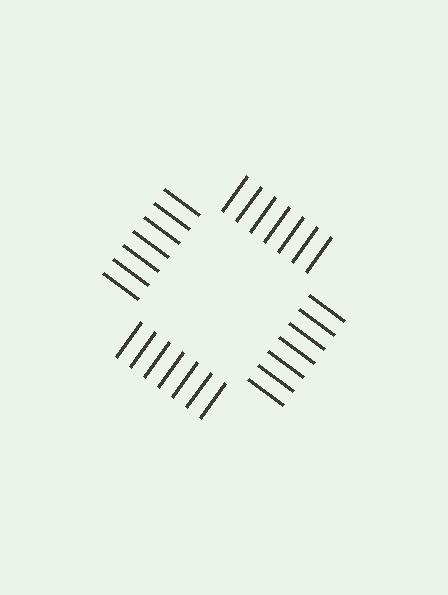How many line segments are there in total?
28 — 7 along each of the 4 edges.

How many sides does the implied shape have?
4 sides — the line-ends trace a square.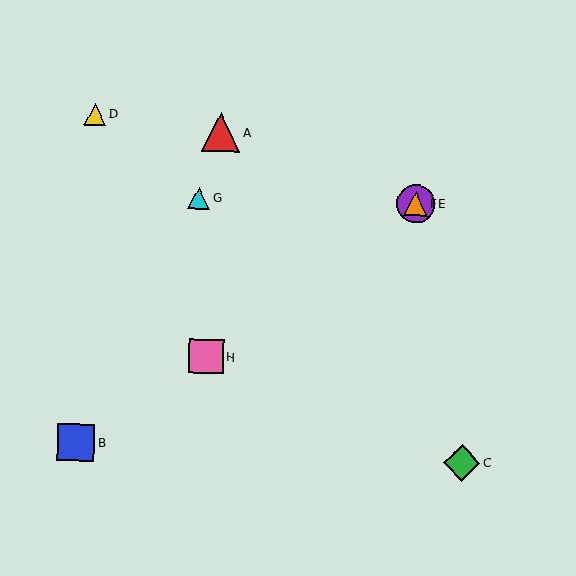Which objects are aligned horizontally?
Objects E, F, G are aligned horizontally.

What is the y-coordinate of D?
Object D is at y≈114.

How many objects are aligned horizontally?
3 objects (E, F, G) are aligned horizontally.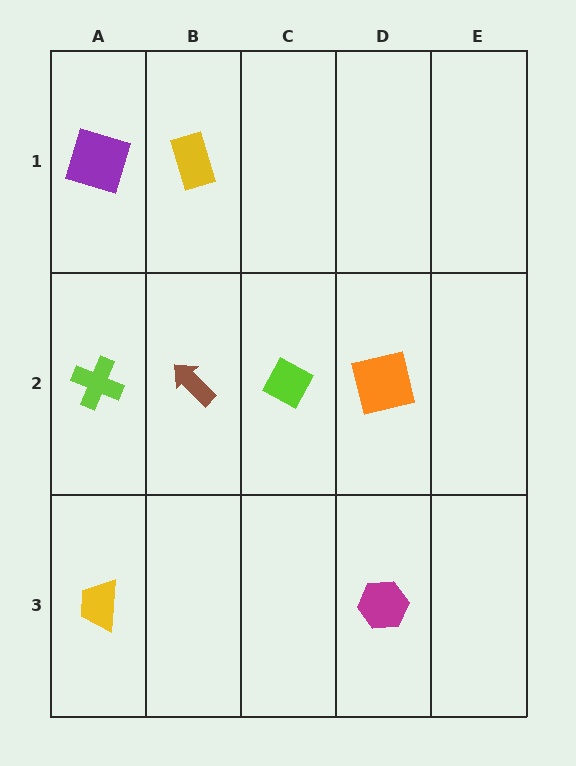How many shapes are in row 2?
4 shapes.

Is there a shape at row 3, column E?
No, that cell is empty.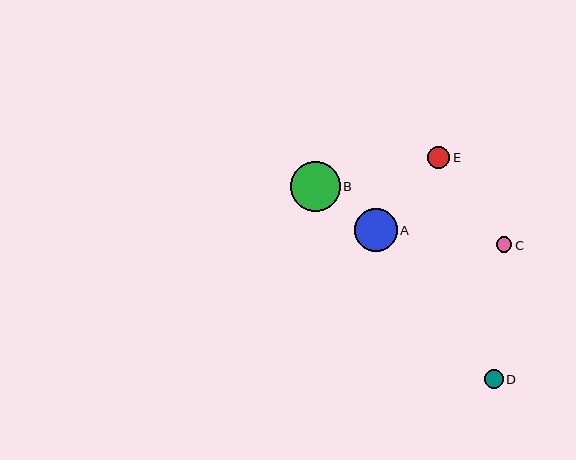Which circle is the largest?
Circle B is the largest with a size of approximately 49 pixels.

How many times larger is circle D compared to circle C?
Circle D is approximately 1.2 times the size of circle C.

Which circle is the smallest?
Circle C is the smallest with a size of approximately 15 pixels.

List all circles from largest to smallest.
From largest to smallest: B, A, E, D, C.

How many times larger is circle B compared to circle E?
Circle B is approximately 2.2 times the size of circle E.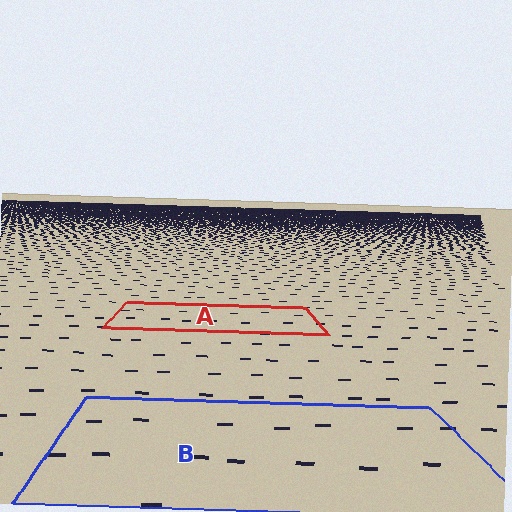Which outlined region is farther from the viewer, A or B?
Region A is farther from the viewer — the texture elements inside it appear smaller and more densely packed.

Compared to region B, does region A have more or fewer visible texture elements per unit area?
Region A has more texture elements per unit area — they are packed more densely because it is farther away.